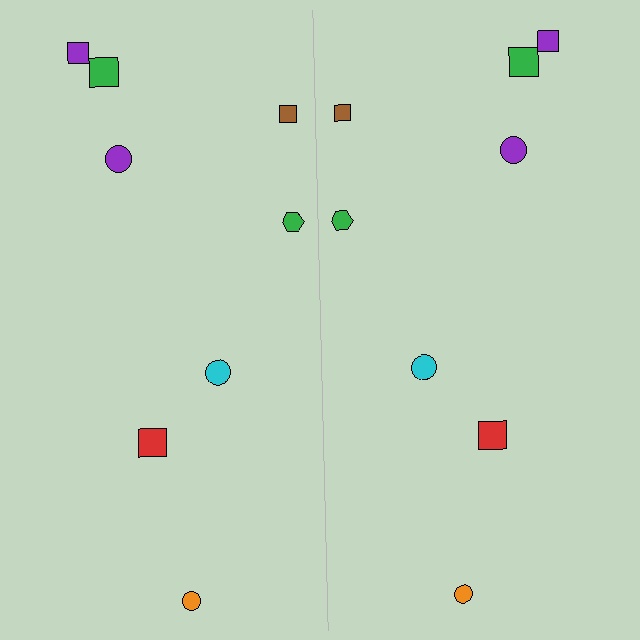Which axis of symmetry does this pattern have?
The pattern has a vertical axis of symmetry running through the center of the image.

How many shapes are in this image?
There are 16 shapes in this image.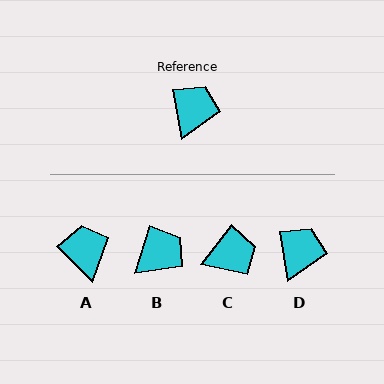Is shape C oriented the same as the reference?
No, it is off by about 48 degrees.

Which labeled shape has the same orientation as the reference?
D.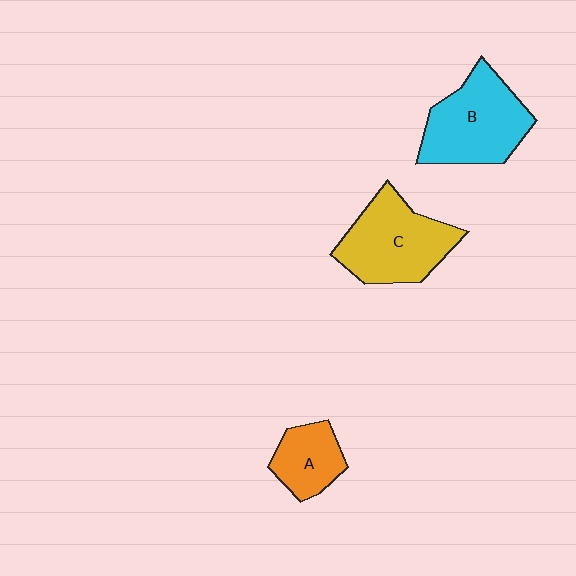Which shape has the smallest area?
Shape A (orange).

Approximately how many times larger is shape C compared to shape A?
Approximately 1.9 times.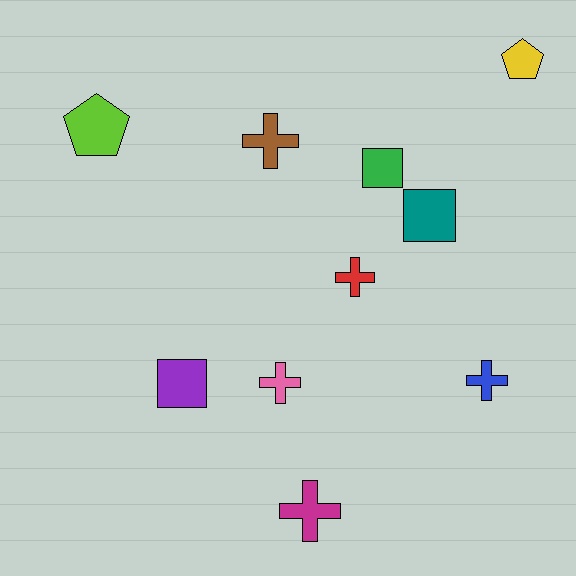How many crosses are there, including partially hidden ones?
There are 5 crosses.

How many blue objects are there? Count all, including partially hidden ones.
There is 1 blue object.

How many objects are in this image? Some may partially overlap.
There are 10 objects.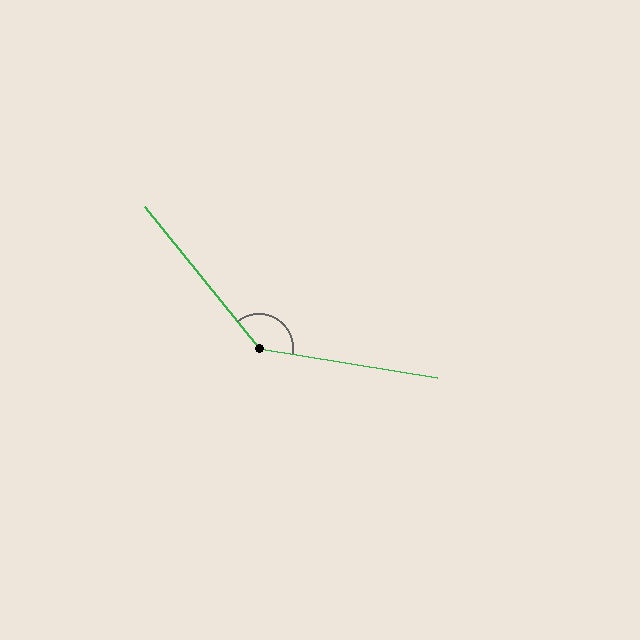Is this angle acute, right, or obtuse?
It is obtuse.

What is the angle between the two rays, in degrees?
Approximately 138 degrees.